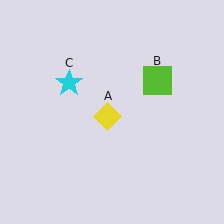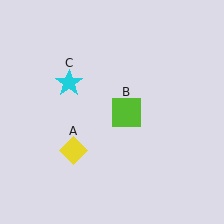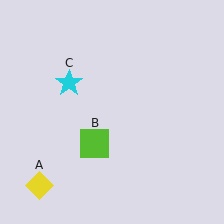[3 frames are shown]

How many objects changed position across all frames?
2 objects changed position: yellow diamond (object A), lime square (object B).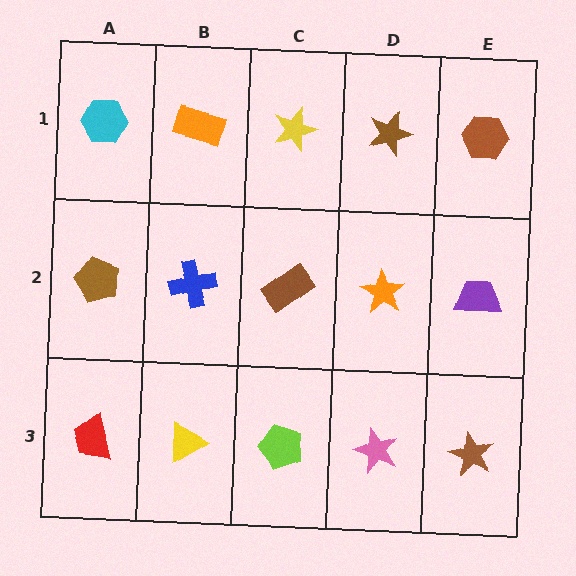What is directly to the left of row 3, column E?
A pink star.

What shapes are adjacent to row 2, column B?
An orange rectangle (row 1, column B), a yellow triangle (row 3, column B), a brown pentagon (row 2, column A), a brown rectangle (row 2, column C).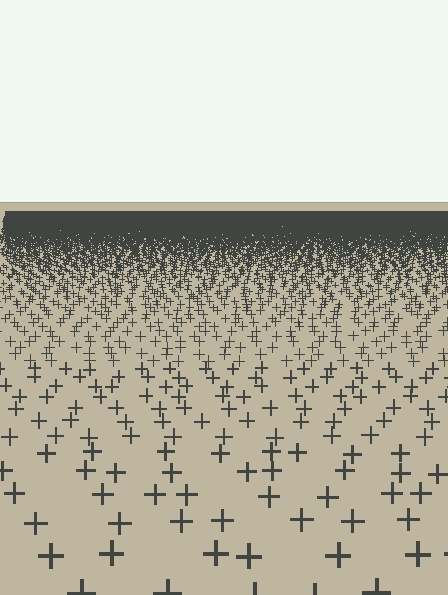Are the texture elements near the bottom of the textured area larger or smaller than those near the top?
Larger. Near the bottom, elements are closer to the viewer and appear at a bigger on-screen size.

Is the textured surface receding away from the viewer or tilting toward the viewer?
The surface is receding away from the viewer. Texture elements get smaller and denser toward the top.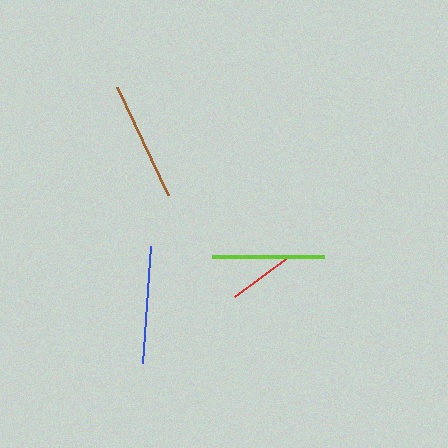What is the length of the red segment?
The red segment is approximately 68 pixels long.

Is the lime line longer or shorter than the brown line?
The brown line is longer than the lime line.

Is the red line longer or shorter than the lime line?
The lime line is longer than the red line.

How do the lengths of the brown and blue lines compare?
The brown and blue lines are approximately the same length.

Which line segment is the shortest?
The red line is the shortest at approximately 68 pixels.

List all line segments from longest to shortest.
From longest to shortest: brown, blue, lime, red.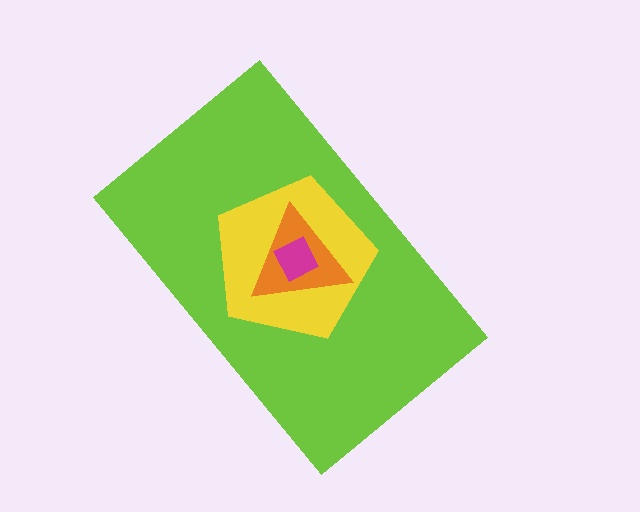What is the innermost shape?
The magenta square.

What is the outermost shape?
The lime rectangle.